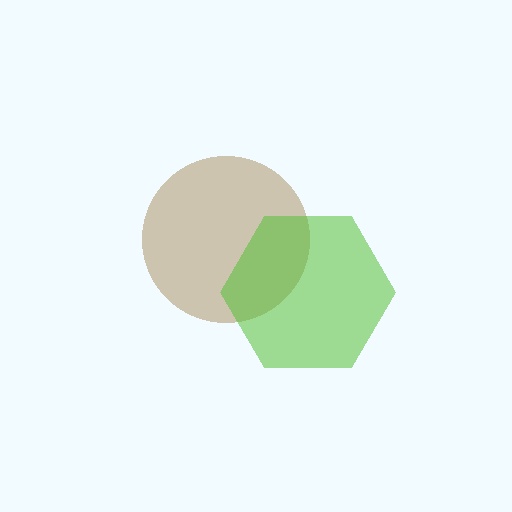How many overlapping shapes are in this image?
There are 2 overlapping shapes in the image.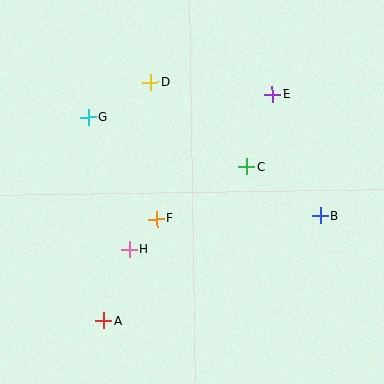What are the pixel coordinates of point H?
Point H is at (129, 249).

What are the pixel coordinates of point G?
Point G is at (88, 117).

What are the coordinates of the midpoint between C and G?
The midpoint between C and G is at (167, 142).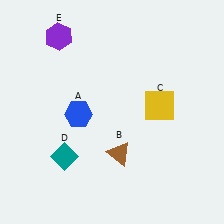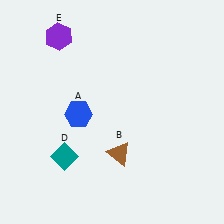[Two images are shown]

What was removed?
The yellow square (C) was removed in Image 2.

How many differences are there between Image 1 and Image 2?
There is 1 difference between the two images.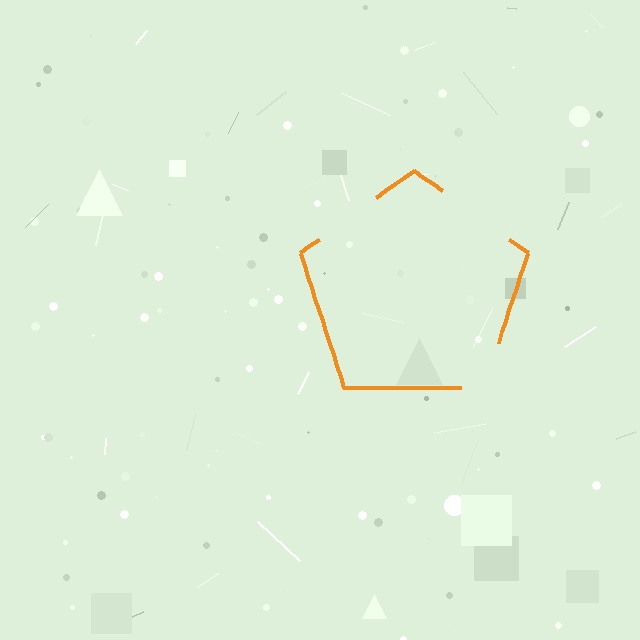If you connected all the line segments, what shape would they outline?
They would outline a pentagon.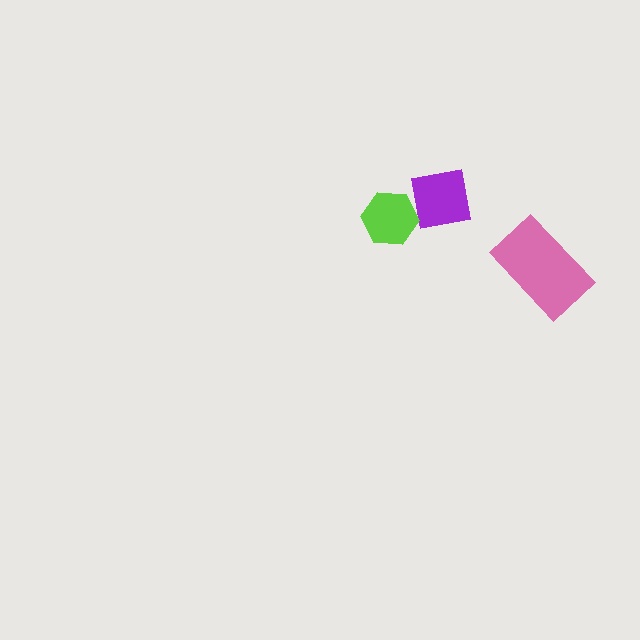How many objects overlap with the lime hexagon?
1 object overlaps with the lime hexagon.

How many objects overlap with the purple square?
1 object overlaps with the purple square.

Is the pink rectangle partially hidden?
No, no other shape covers it.